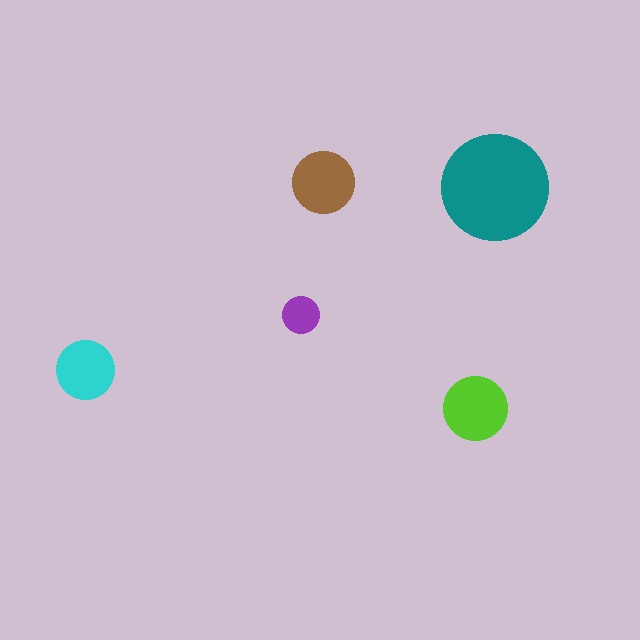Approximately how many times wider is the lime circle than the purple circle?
About 1.5 times wider.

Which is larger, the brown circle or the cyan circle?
The brown one.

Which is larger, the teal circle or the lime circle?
The teal one.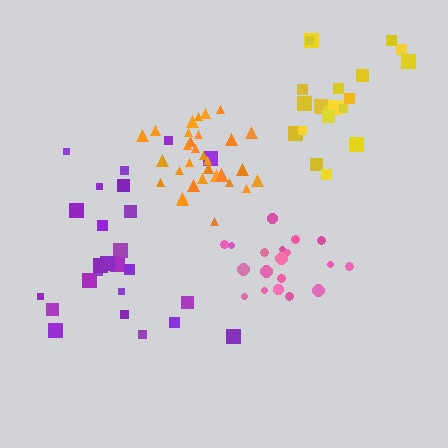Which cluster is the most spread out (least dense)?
Purple.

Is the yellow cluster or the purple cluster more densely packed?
Yellow.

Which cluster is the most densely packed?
Orange.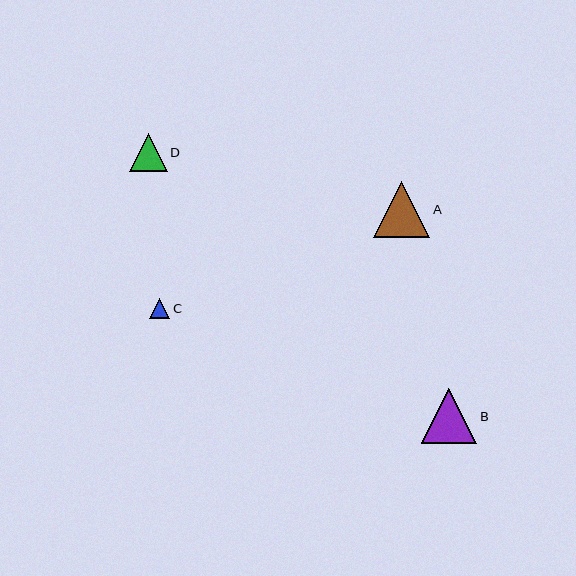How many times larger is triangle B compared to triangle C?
Triangle B is approximately 2.7 times the size of triangle C.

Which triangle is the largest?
Triangle A is the largest with a size of approximately 56 pixels.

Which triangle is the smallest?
Triangle C is the smallest with a size of approximately 20 pixels.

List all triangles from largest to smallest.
From largest to smallest: A, B, D, C.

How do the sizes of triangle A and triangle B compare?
Triangle A and triangle B are approximately the same size.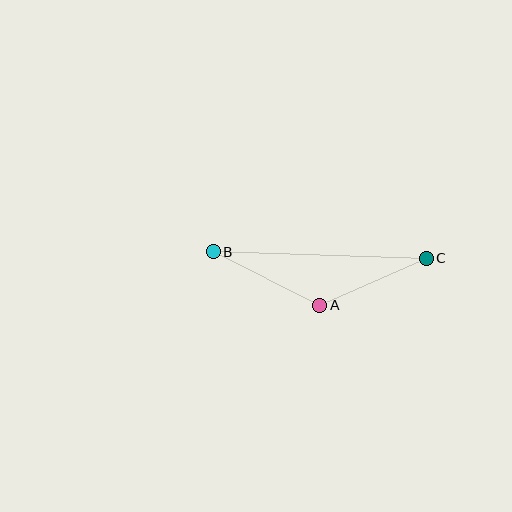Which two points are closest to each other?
Points A and C are closest to each other.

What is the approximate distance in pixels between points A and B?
The distance between A and B is approximately 119 pixels.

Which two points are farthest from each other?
Points B and C are farthest from each other.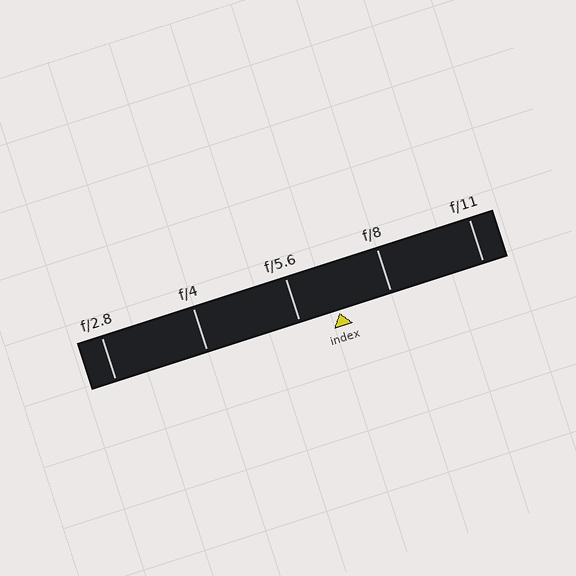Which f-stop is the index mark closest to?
The index mark is closest to f/5.6.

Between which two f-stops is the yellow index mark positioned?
The index mark is between f/5.6 and f/8.